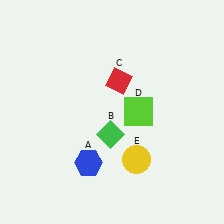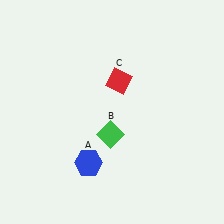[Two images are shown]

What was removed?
The lime square (D), the yellow circle (E) were removed in Image 2.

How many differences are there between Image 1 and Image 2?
There are 2 differences between the two images.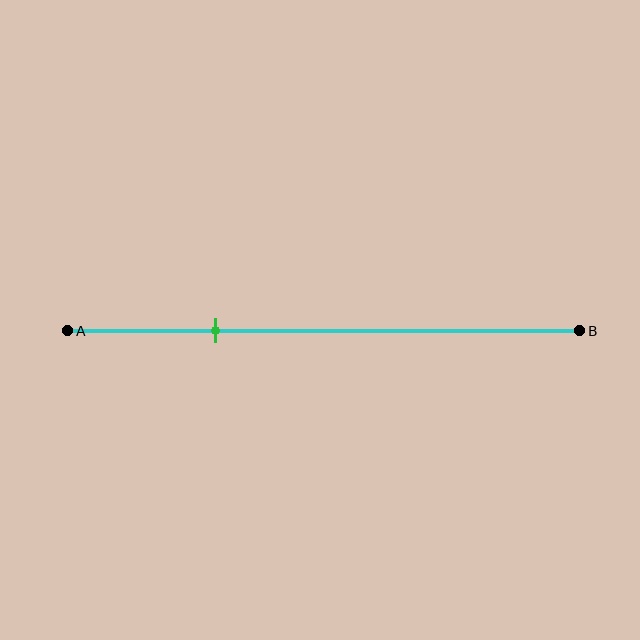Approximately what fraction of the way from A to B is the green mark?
The green mark is approximately 30% of the way from A to B.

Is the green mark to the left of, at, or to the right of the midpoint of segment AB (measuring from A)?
The green mark is to the left of the midpoint of segment AB.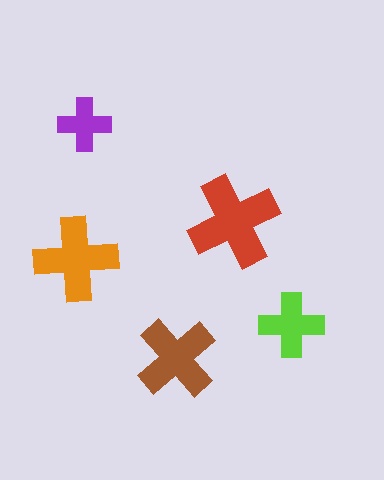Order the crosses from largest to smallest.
the red one, the orange one, the brown one, the lime one, the purple one.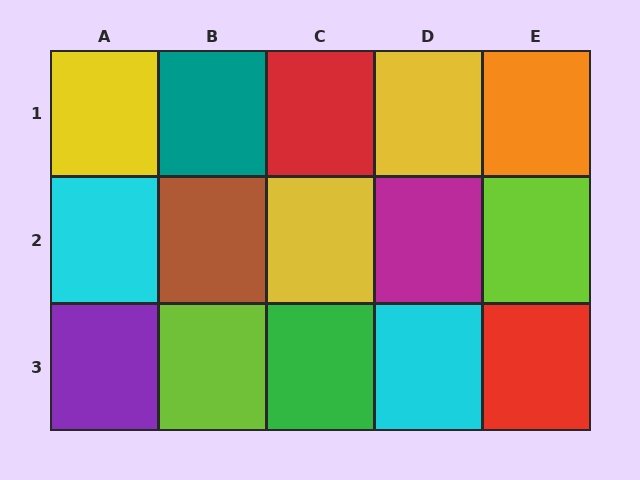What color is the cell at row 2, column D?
Magenta.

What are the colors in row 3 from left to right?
Purple, lime, green, cyan, red.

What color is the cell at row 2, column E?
Lime.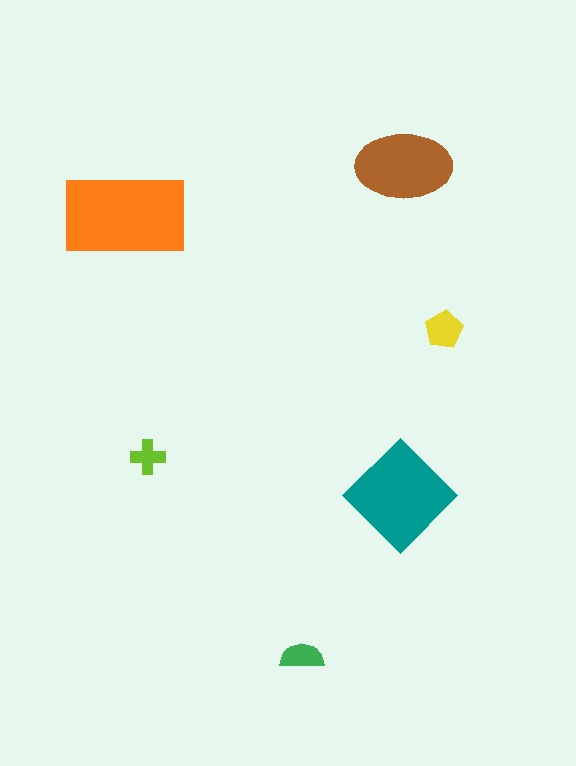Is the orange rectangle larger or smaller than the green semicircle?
Larger.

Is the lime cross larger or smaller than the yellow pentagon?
Smaller.